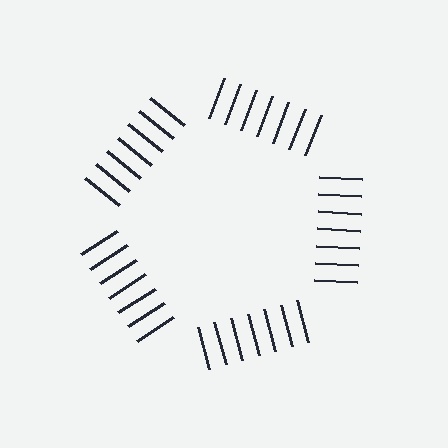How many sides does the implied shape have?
5 sides — the line-ends trace a pentagon.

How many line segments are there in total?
35 — 7 along each of the 5 edges.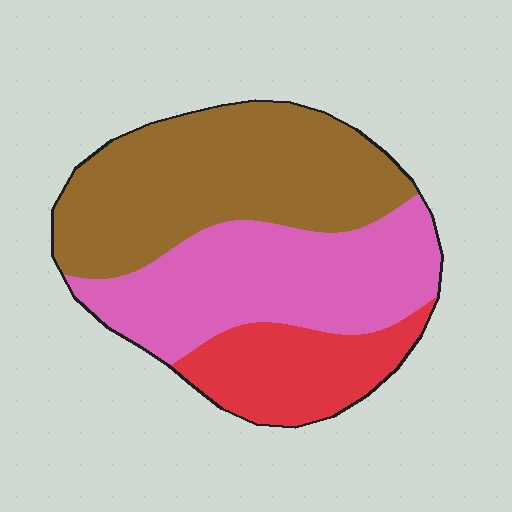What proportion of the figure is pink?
Pink covers about 35% of the figure.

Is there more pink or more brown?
Brown.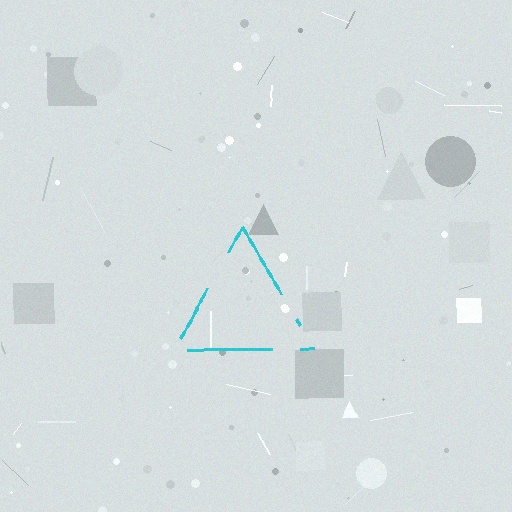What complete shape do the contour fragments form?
The contour fragments form a triangle.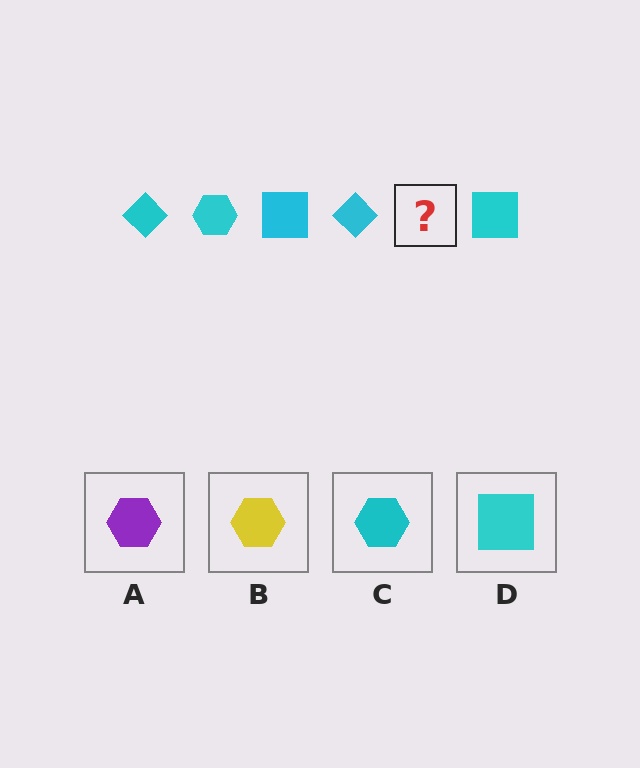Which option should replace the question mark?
Option C.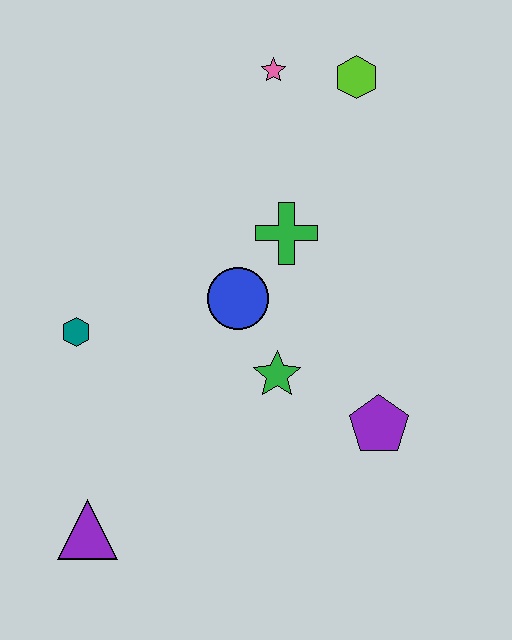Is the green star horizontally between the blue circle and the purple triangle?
No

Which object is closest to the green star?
The blue circle is closest to the green star.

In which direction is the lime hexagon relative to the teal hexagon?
The lime hexagon is to the right of the teal hexagon.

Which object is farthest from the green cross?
The purple triangle is farthest from the green cross.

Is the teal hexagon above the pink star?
No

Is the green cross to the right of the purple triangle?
Yes